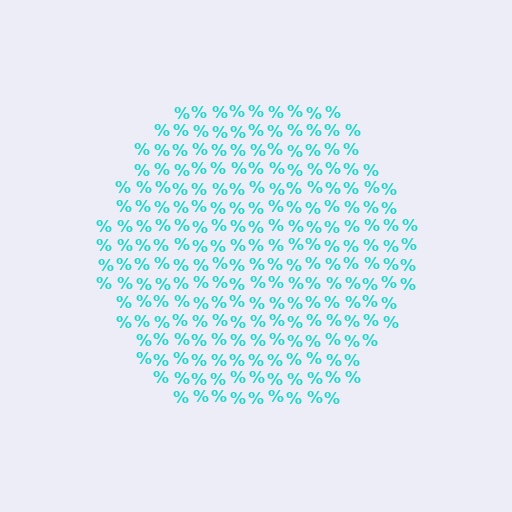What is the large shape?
The large shape is a hexagon.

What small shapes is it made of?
It is made of small percent signs.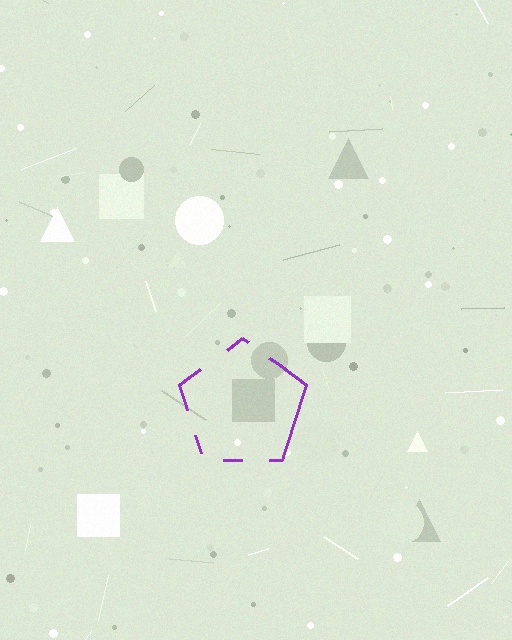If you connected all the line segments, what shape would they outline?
They would outline a pentagon.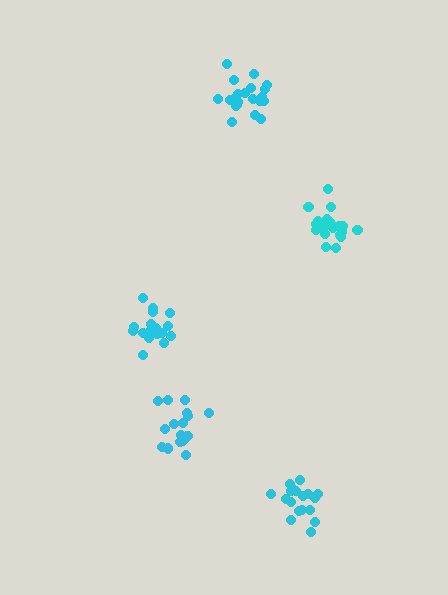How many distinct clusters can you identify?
There are 5 distinct clusters.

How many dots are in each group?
Group 1: 21 dots, Group 2: 18 dots, Group 3: 18 dots, Group 4: 21 dots, Group 5: 17 dots (95 total).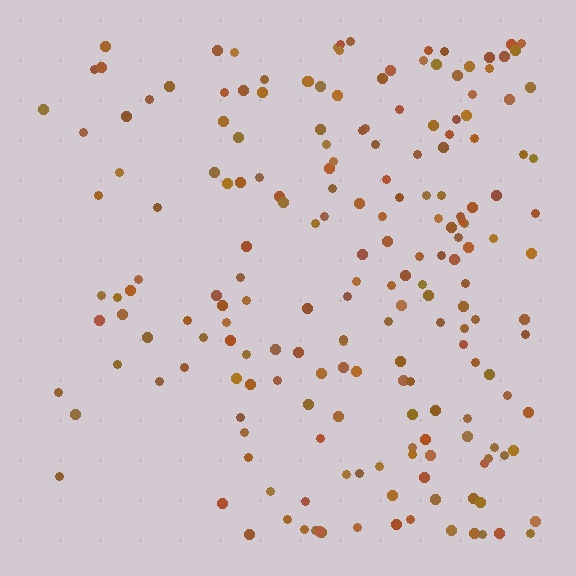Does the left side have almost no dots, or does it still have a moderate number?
Still a moderate number, just noticeably fewer than the right.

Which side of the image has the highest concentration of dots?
The right.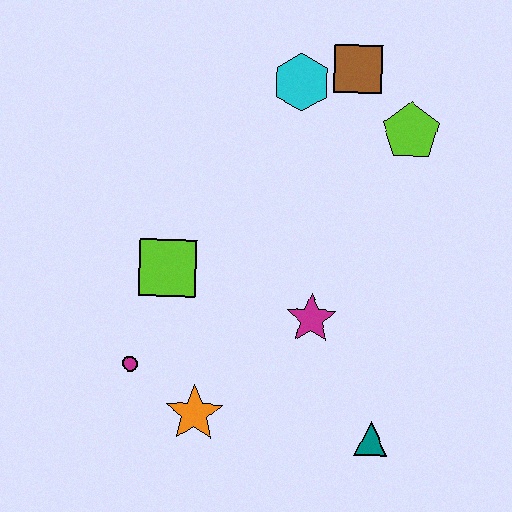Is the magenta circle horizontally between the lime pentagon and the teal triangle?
No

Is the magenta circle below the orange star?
No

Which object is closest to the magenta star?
The teal triangle is closest to the magenta star.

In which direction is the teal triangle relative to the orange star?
The teal triangle is to the right of the orange star.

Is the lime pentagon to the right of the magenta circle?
Yes